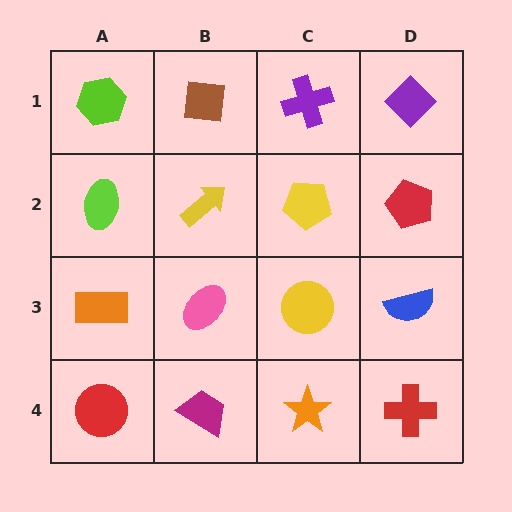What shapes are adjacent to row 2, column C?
A purple cross (row 1, column C), a yellow circle (row 3, column C), a yellow arrow (row 2, column B), a red pentagon (row 2, column D).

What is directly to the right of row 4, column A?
A magenta trapezoid.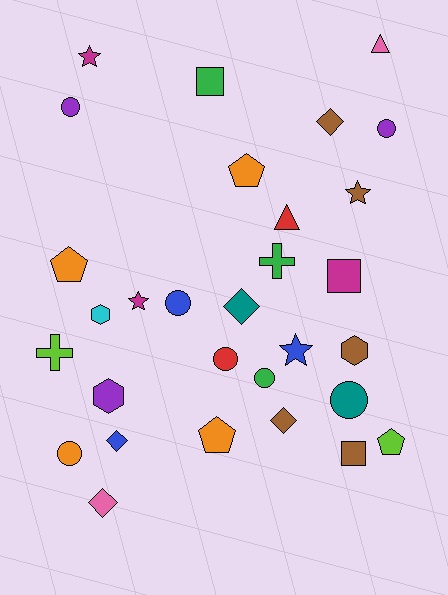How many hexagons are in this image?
There are 3 hexagons.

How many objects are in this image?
There are 30 objects.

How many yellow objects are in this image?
There are no yellow objects.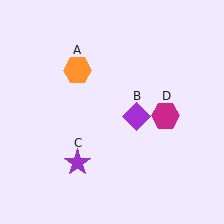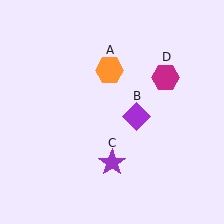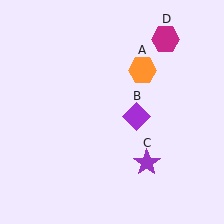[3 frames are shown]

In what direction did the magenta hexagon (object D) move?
The magenta hexagon (object D) moved up.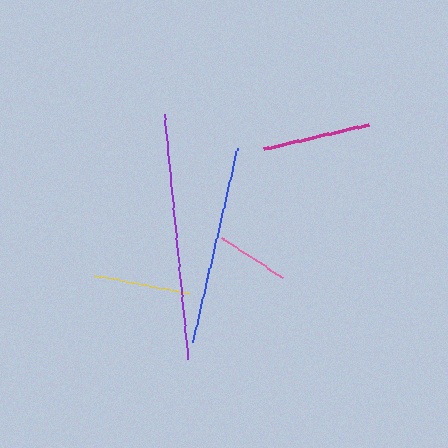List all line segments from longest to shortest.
From longest to shortest: purple, blue, magenta, yellow, pink.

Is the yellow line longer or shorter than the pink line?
The yellow line is longer than the pink line.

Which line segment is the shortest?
The pink line is the shortest at approximately 73 pixels.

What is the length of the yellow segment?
The yellow segment is approximately 95 pixels long.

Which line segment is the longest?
The purple line is the longest at approximately 246 pixels.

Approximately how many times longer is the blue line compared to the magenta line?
The blue line is approximately 1.8 times the length of the magenta line.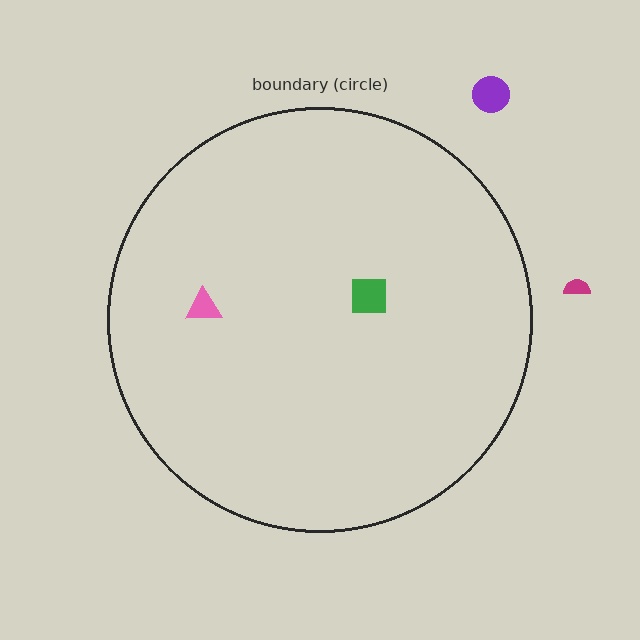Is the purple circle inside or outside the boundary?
Outside.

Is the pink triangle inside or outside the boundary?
Inside.